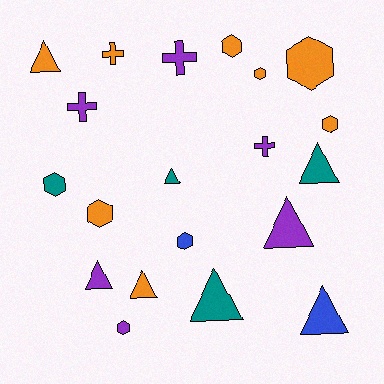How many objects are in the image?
There are 20 objects.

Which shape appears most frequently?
Hexagon, with 8 objects.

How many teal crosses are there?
There are no teal crosses.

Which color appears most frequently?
Orange, with 8 objects.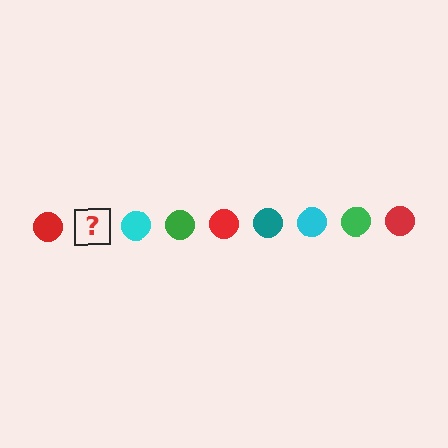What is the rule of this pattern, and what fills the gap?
The rule is that the pattern cycles through red, teal, cyan, green circles. The gap should be filled with a teal circle.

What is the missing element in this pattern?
The missing element is a teal circle.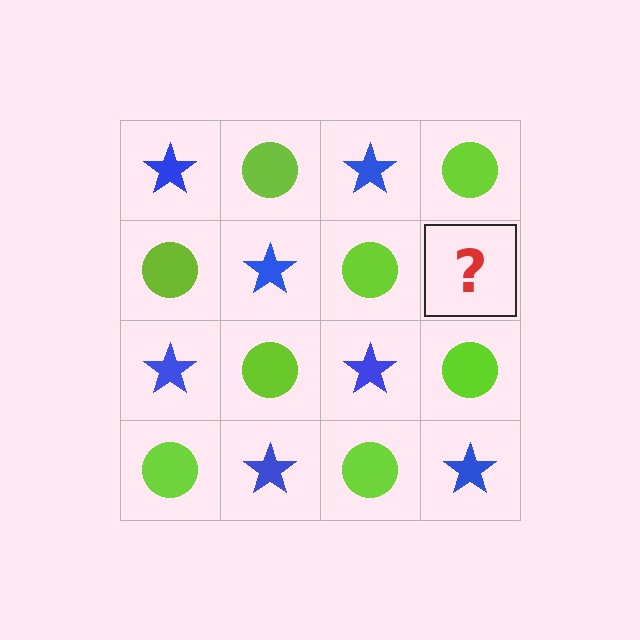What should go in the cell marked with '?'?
The missing cell should contain a blue star.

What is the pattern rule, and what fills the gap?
The rule is that it alternates blue star and lime circle in a checkerboard pattern. The gap should be filled with a blue star.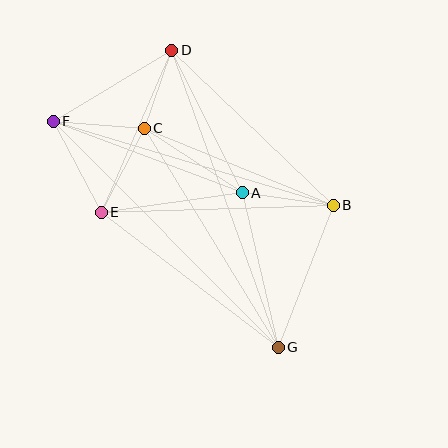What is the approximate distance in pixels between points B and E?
The distance between B and E is approximately 232 pixels.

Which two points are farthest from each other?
Points F and G are farthest from each other.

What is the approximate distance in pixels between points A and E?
The distance between A and E is approximately 142 pixels.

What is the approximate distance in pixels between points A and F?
The distance between A and F is approximately 202 pixels.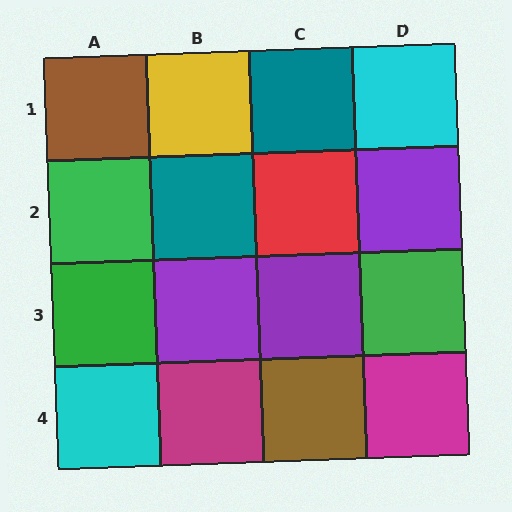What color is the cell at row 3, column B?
Purple.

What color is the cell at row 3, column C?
Purple.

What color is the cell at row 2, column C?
Red.